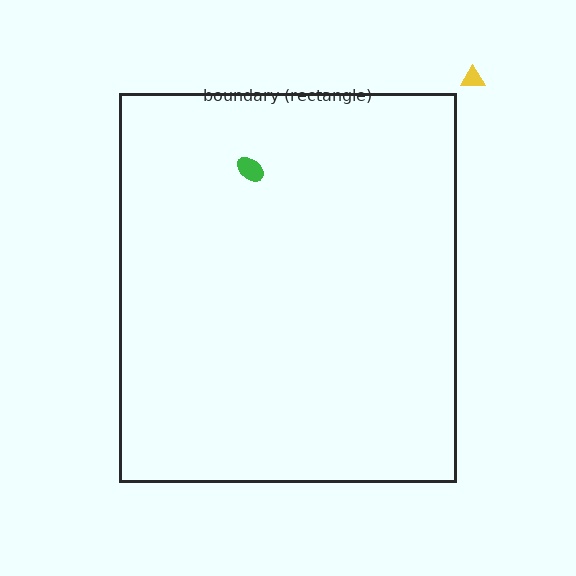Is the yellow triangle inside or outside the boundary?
Outside.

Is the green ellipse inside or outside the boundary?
Inside.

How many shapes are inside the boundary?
1 inside, 1 outside.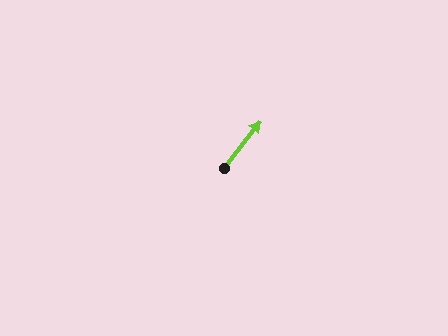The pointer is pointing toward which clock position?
Roughly 1 o'clock.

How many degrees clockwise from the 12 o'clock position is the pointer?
Approximately 38 degrees.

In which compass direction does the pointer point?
Northeast.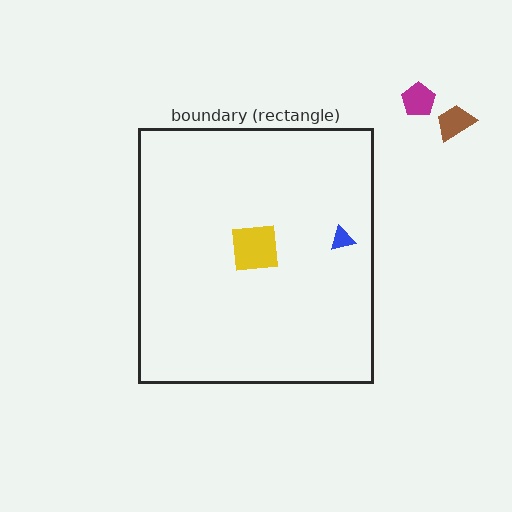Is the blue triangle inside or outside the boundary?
Inside.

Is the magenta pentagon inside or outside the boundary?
Outside.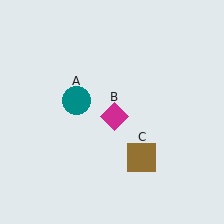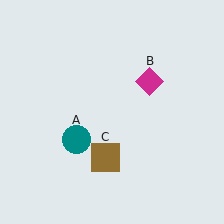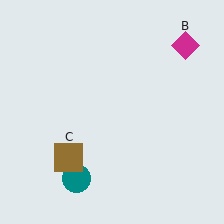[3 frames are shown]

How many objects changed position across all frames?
3 objects changed position: teal circle (object A), magenta diamond (object B), brown square (object C).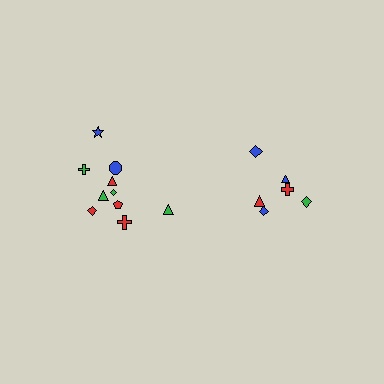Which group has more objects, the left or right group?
The left group.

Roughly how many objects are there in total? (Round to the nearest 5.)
Roughly 15 objects in total.